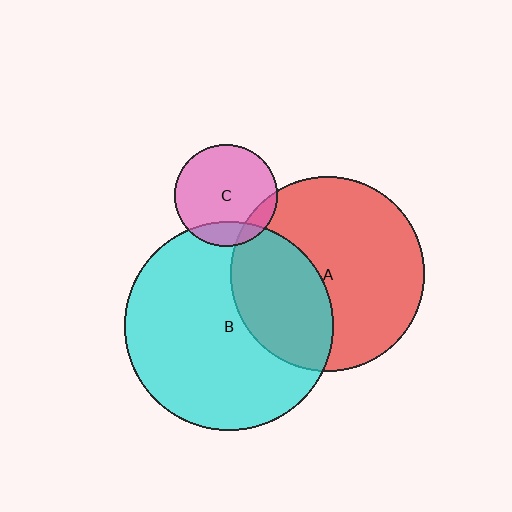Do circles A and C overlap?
Yes.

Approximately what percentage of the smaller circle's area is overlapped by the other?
Approximately 10%.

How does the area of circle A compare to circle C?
Approximately 3.6 times.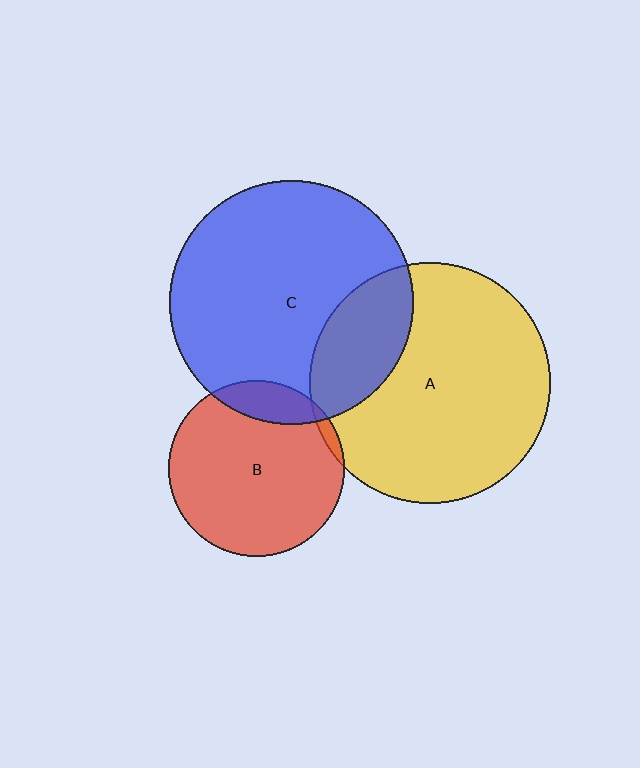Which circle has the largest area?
Circle C (blue).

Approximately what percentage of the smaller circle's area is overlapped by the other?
Approximately 20%.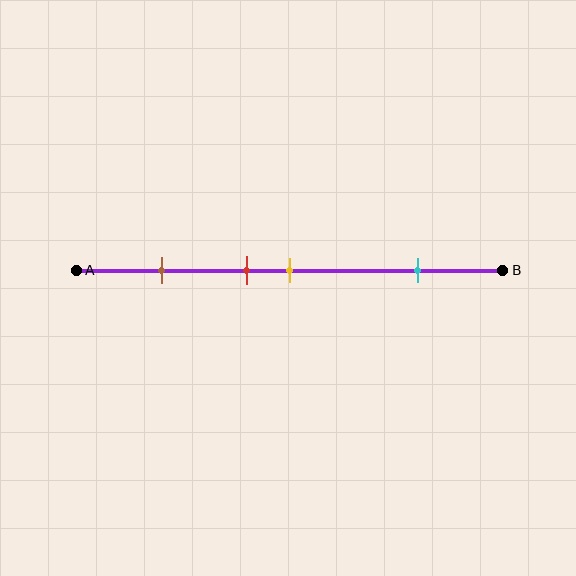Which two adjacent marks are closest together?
The red and yellow marks are the closest adjacent pair.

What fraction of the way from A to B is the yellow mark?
The yellow mark is approximately 50% (0.5) of the way from A to B.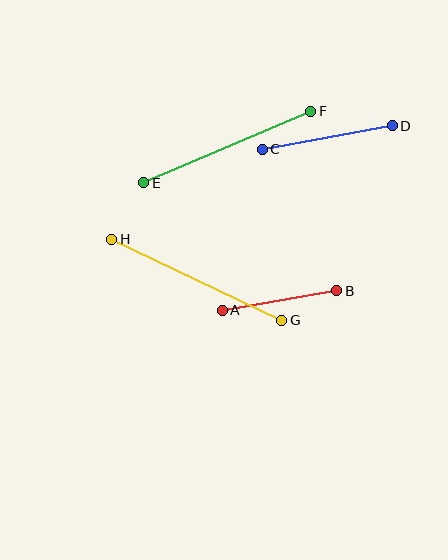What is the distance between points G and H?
The distance is approximately 188 pixels.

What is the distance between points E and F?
The distance is approximately 182 pixels.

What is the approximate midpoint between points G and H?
The midpoint is at approximately (197, 280) pixels.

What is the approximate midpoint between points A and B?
The midpoint is at approximately (280, 301) pixels.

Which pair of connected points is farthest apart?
Points G and H are farthest apart.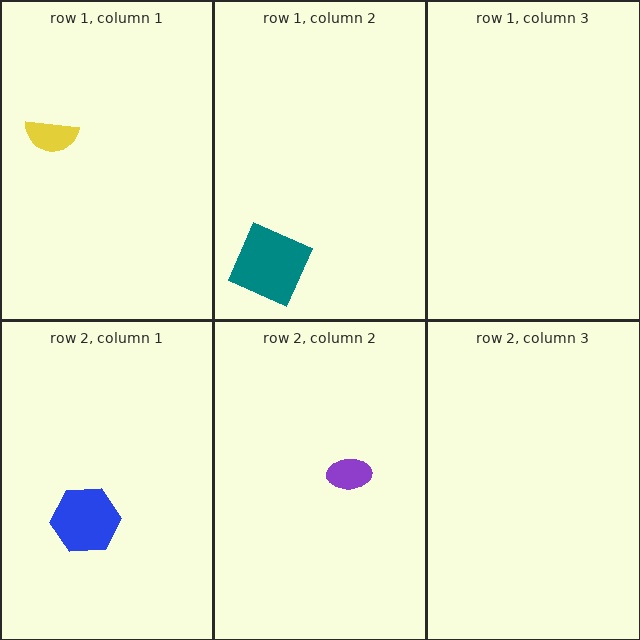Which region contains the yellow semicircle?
The row 1, column 1 region.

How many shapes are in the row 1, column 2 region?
1.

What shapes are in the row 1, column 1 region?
The yellow semicircle.